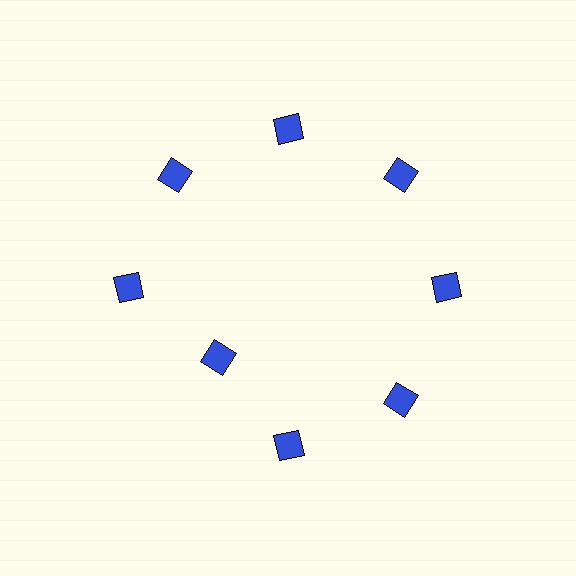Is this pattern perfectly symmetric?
No. The 8 blue diamonds are arranged in a ring, but one element near the 8 o'clock position is pulled inward toward the center, breaking the 8-fold rotational symmetry.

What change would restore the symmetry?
The symmetry would be restored by moving it outward, back onto the ring so that all 8 diamonds sit at equal angles and equal distance from the center.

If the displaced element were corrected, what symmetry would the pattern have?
It would have 8-fold rotational symmetry — the pattern would map onto itself every 45 degrees.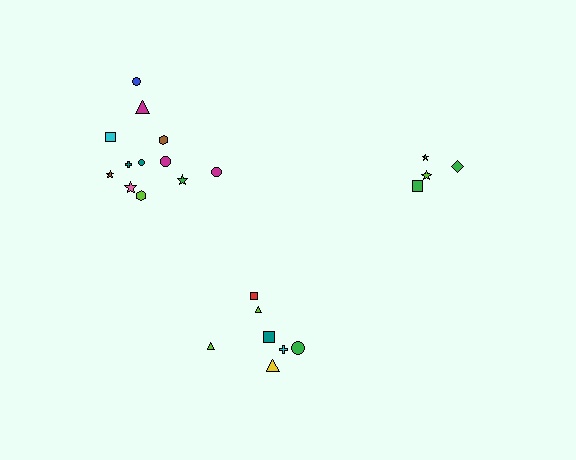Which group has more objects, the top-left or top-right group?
The top-left group.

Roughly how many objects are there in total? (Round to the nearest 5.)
Roughly 25 objects in total.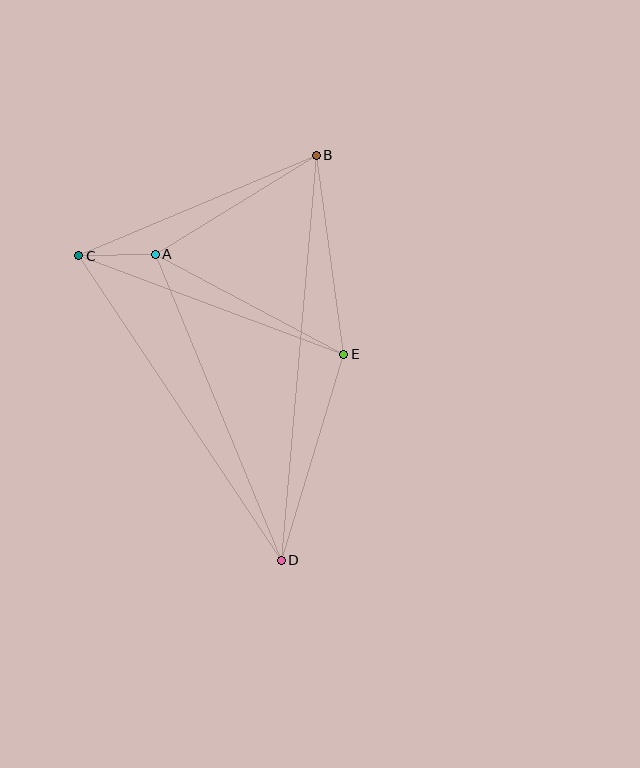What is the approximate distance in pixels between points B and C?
The distance between B and C is approximately 258 pixels.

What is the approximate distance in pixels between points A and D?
The distance between A and D is approximately 331 pixels.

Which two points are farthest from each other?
Points B and D are farthest from each other.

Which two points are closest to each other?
Points A and C are closest to each other.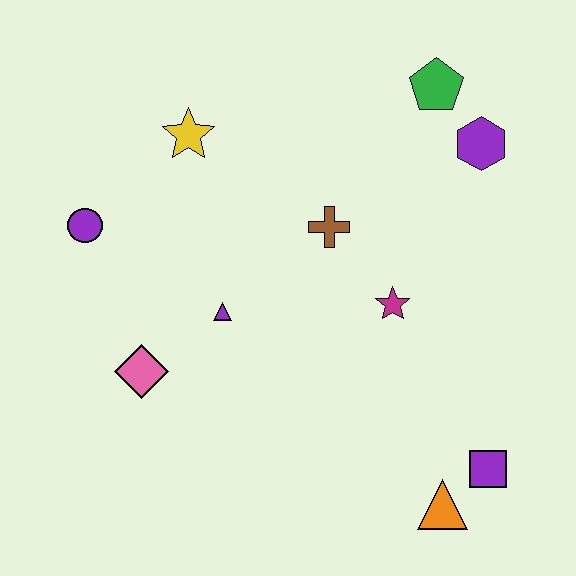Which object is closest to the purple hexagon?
The green pentagon is closest to the purple hexagon.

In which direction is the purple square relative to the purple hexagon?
The purple square is below the purple hexagon.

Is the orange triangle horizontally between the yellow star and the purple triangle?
No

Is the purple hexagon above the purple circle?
Yes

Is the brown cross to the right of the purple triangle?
Yes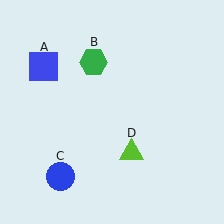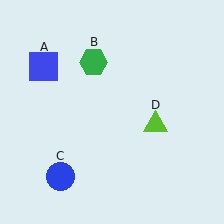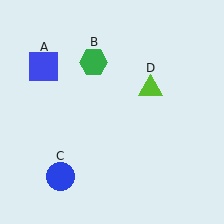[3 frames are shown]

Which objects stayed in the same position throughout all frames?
Blue square (object A) and green hexagon (object B) and blue circle (object C) remained stationary.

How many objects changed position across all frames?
1 object changed position: lime triangle (object D).